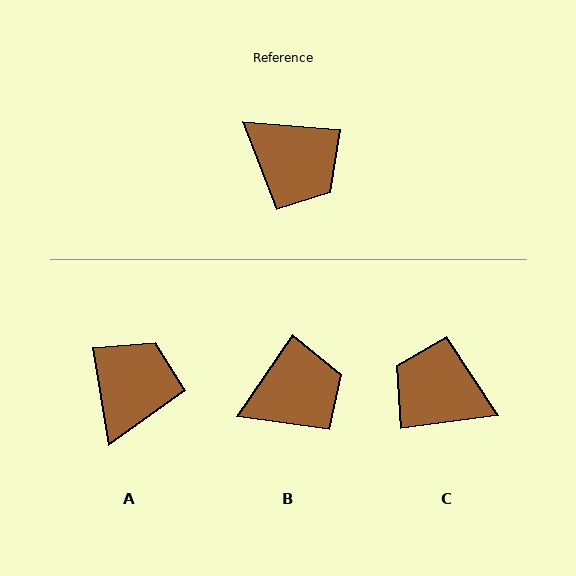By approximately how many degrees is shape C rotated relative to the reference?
Approximately 168 degrees clockwise.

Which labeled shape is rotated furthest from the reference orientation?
C, about 168 degrees away.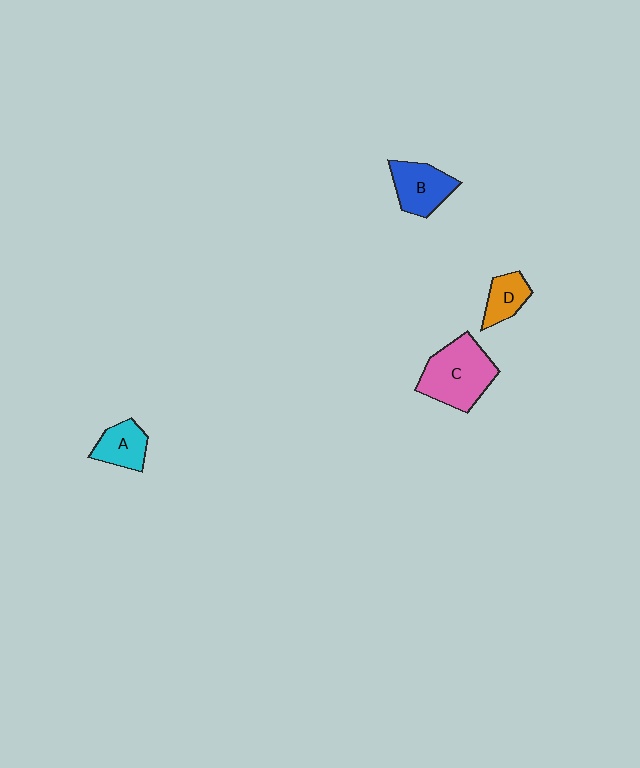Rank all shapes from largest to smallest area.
From largest to smallest: C (pink), B (blue), A (cyan), D (orange).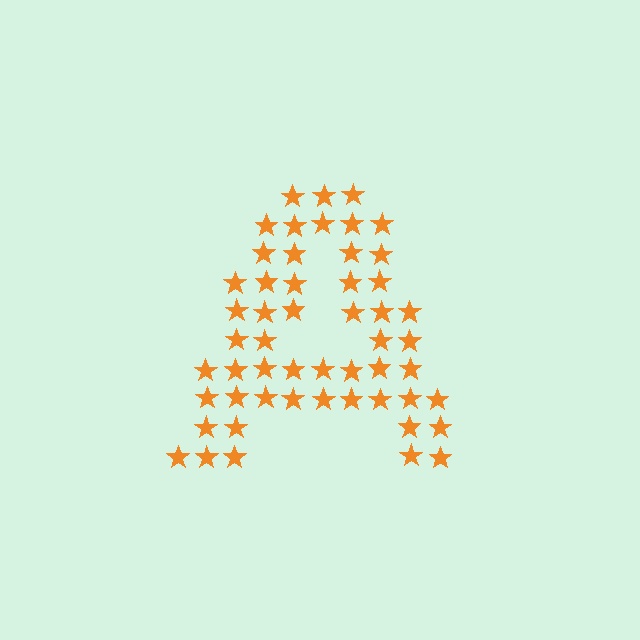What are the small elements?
The small elements are stars.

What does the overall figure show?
The overall figure shows the letter A.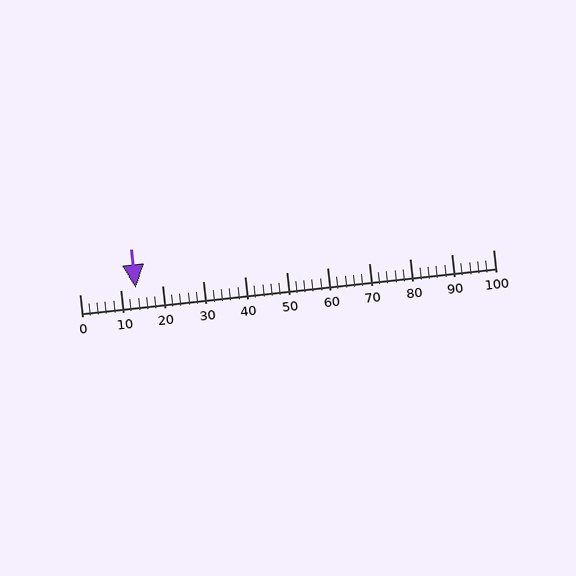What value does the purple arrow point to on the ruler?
The purple arrow points to approximately 14.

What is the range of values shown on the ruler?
The ruler shows values from 0 to 100.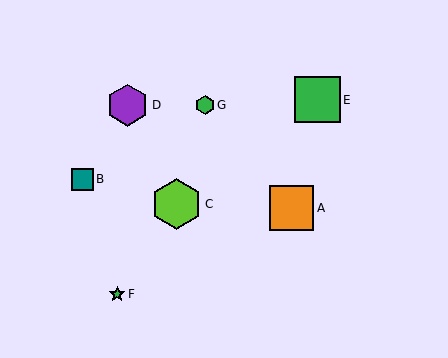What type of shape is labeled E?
Shape E is a green square.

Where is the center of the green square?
The center of the green square is at (317, 100).